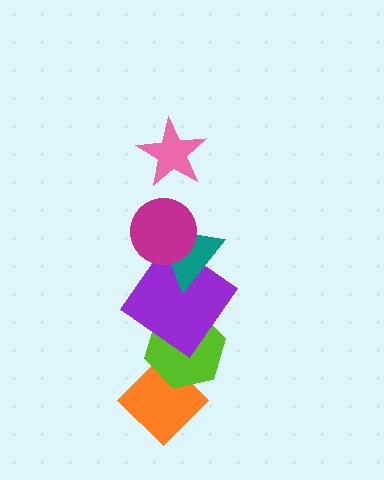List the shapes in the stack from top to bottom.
From top to bottom: the pink star, the magenta circle, the teal triangle, the purple diamond, the lime hexagon, the orange diamond.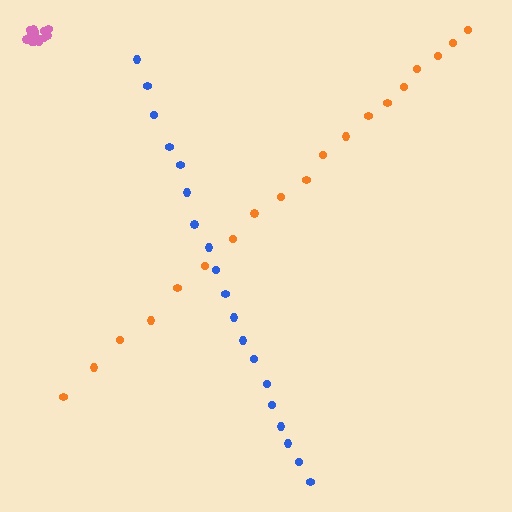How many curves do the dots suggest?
There are 3 distinct paths.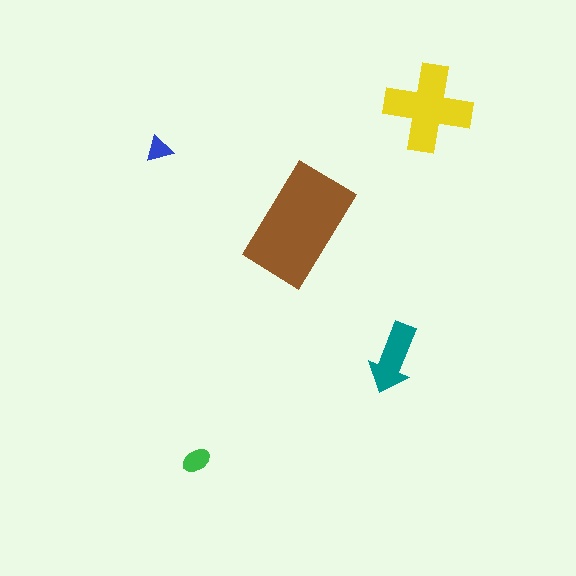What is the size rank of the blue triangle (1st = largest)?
5th.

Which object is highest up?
The yellow cross is topmost.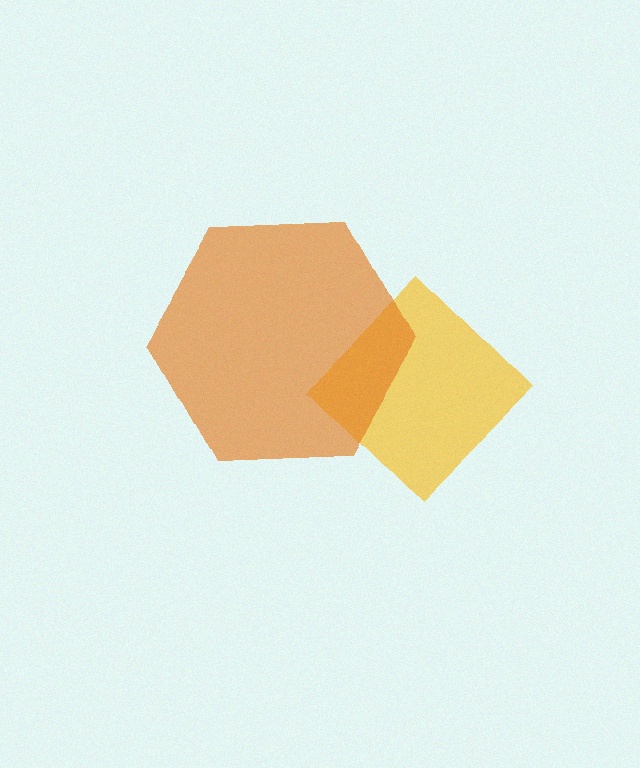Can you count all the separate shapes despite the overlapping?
Yes, there are 2 separate shapes.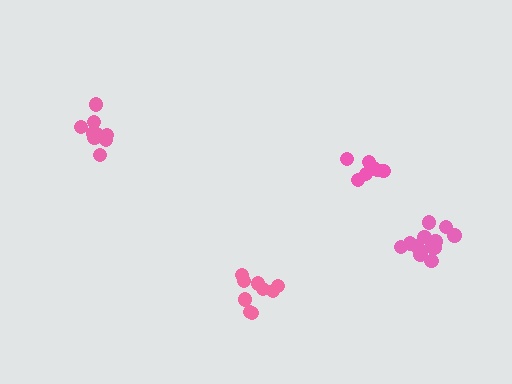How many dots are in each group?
Group 1: 9 dots, Group 2: 10 dots, Group 3: 12 dots, Group 4: 7 dots (38 total).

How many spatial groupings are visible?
There are 4 spatial groupings.